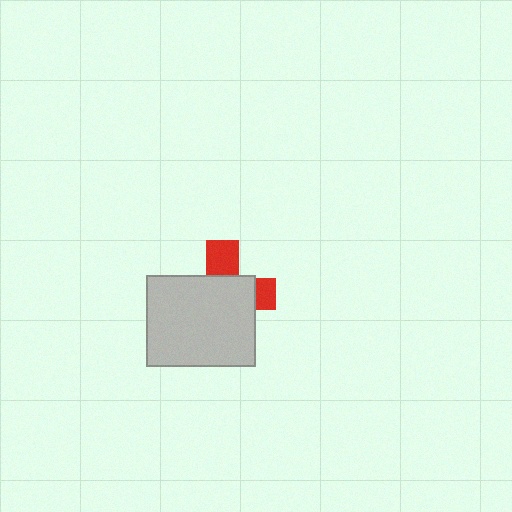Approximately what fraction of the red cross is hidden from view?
Roughly 69% of the red cross is hidden behind the light gray rectangle.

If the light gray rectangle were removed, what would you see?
You would see the complete red cross.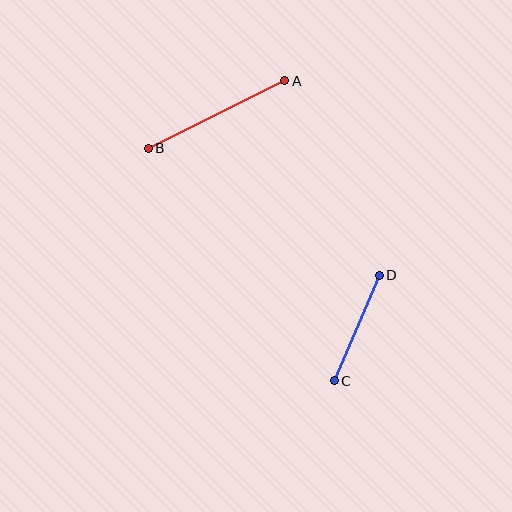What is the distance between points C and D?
The distance is approximately 115 pixels.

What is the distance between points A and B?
The distance is approximately 152 pixels.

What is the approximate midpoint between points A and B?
The midpoint is at approximately (216, 114) pixels.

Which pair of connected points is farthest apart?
Points A and B are farthest apart.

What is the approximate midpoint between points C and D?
The midpoint is at approximately (357, 328) pixels.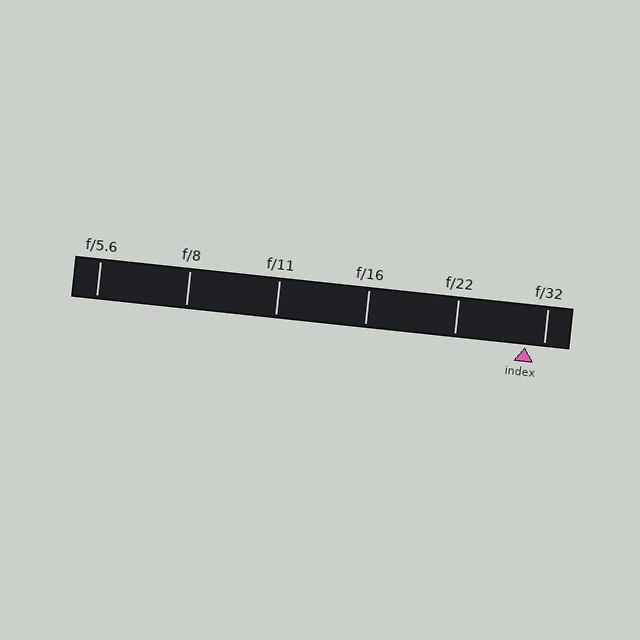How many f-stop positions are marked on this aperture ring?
There are 6 f-stop positions marked.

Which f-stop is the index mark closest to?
The index mark is closest to f/32.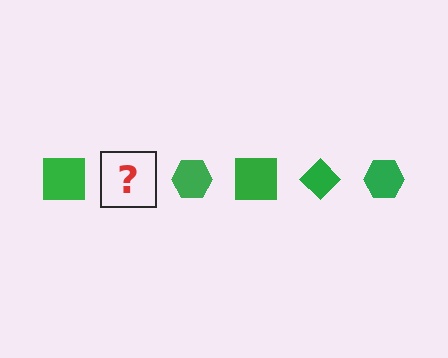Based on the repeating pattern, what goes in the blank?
The blank should be a green diamond.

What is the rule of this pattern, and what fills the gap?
The rule is that the pattern cycles through square, diamond, hexagon shapes in green. The gap should be filled with a green diamond.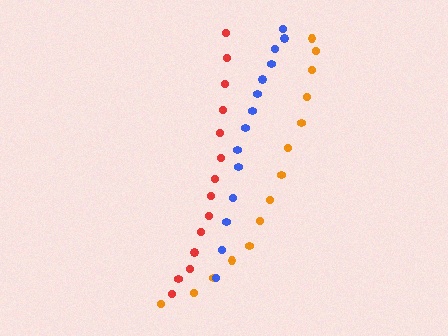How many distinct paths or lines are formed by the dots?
There are 3 distinct paths.